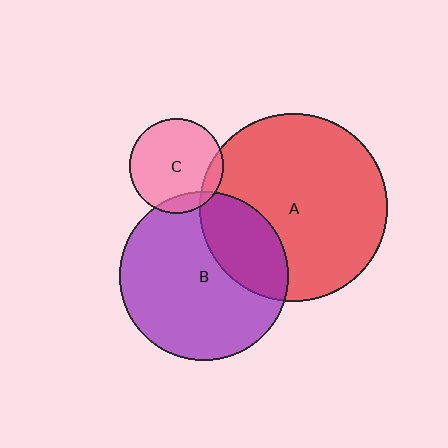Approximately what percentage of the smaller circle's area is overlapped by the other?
Approximately 30%.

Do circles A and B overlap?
Yes.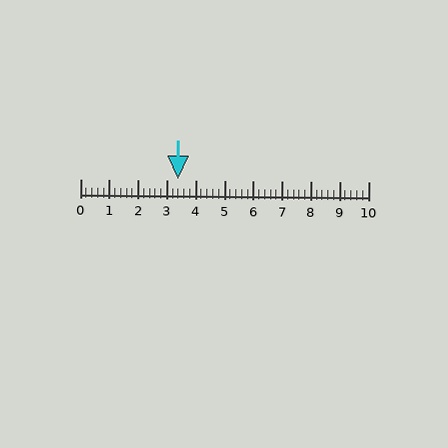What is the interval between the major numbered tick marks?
The major tick marks are spaced 1 units apart.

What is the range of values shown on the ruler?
The ruler shows values from 0 to 10.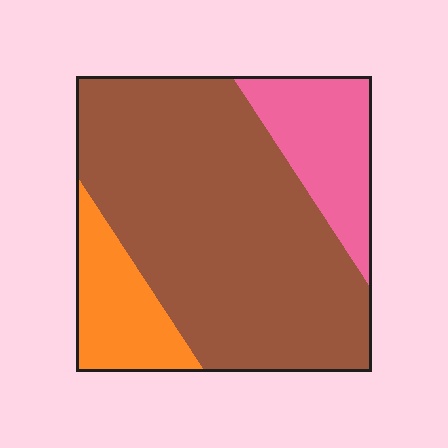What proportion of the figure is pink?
Pink covers around 15% of the figure.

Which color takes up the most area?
Brown, at roughly 70%.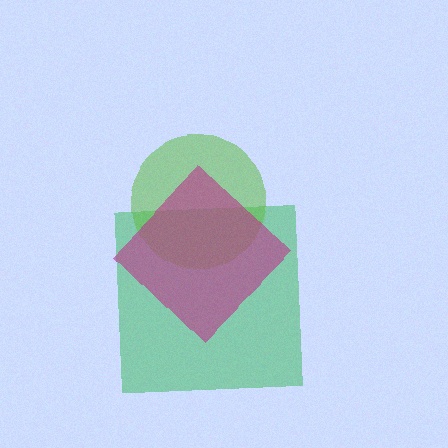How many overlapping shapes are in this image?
There are 3 overlapping shapes in the image.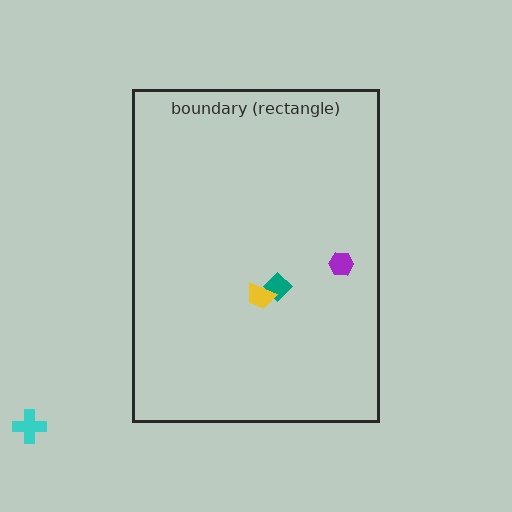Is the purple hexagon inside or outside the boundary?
Inside.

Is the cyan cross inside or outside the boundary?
Outside.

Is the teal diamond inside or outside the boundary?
Inside.